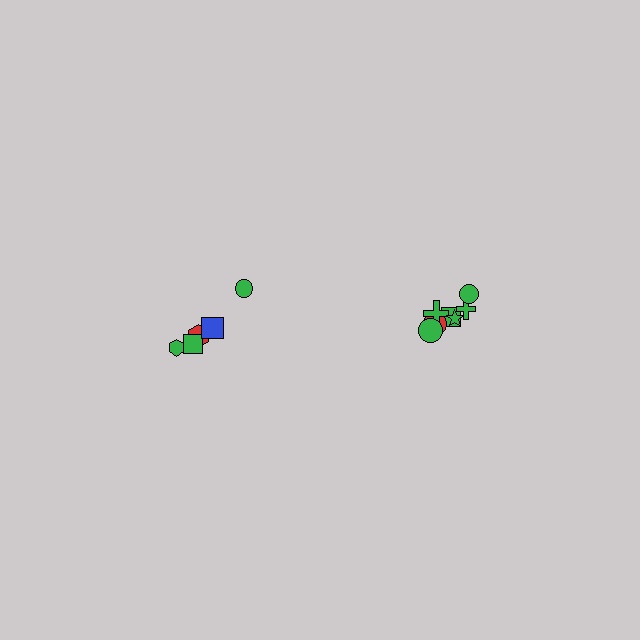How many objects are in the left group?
There are 5 objects.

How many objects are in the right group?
There are 7 objects.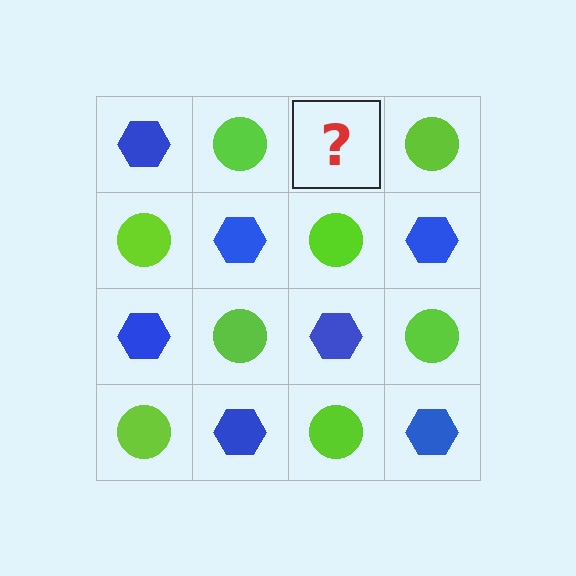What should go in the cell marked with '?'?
The missing cell should contain a blue hexagon.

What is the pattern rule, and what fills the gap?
The rule is that it alternates blue hexagon and lime circle in a checkerboard pattern. The gap should be filled with a blue hexagon.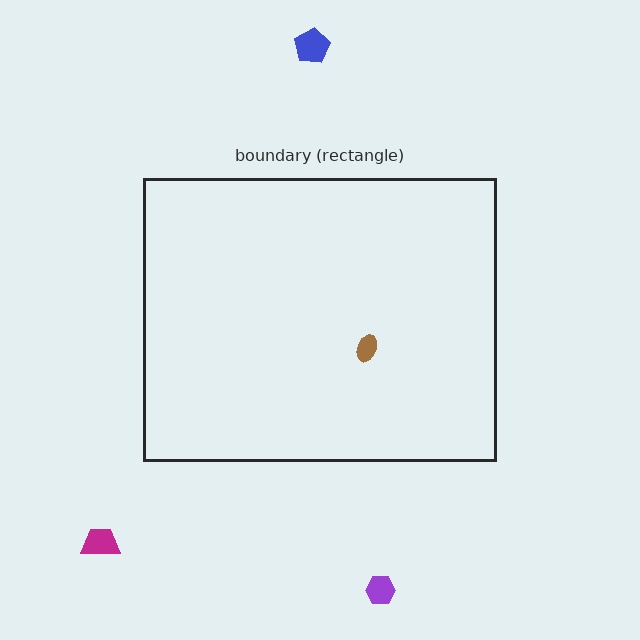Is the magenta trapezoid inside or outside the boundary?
Outside.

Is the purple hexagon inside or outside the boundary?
Outside.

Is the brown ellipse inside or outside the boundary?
Inside.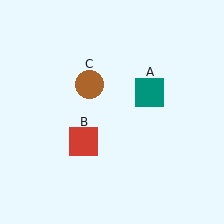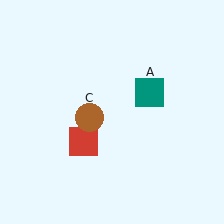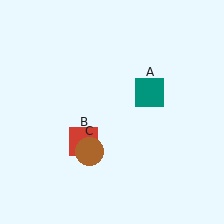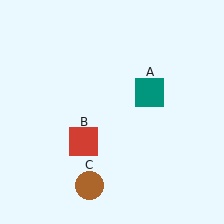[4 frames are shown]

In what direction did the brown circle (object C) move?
The brown circle (object C) moved down.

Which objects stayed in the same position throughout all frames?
Teal square (object A) and red square (object B) remained stationary.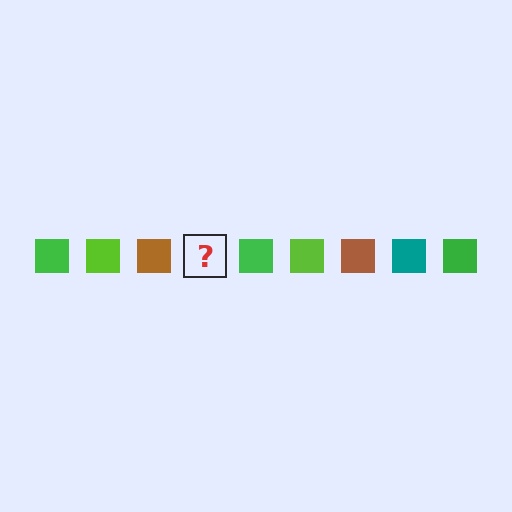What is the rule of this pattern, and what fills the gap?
The rule is that the pattern cycles through green, lime, brown, teal squares. The gap should be filled with a teal square.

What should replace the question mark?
The question mark should be replaced with a teal square.